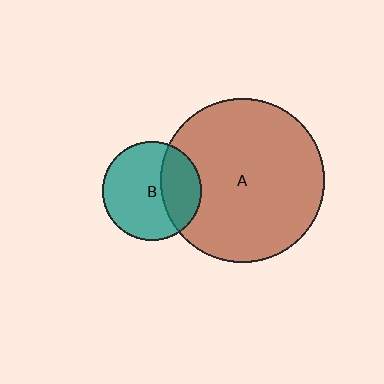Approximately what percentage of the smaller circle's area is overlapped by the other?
Approximately 35%.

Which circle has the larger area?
Circle A (brown).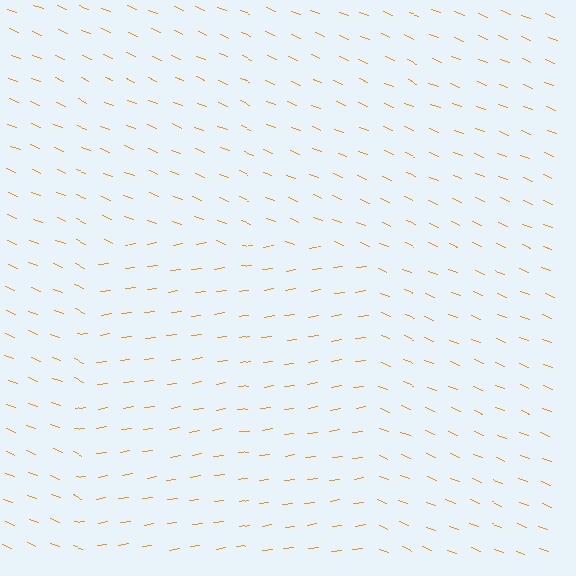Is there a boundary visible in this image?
Yes, there is a texture boundary formed by a change in line orientation.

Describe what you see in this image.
The image is filled with small orange line segments. A rectangle region in the image has lines oriented differently from the surrounding lines, creating a visible texture boundary.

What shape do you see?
I see a rectangle.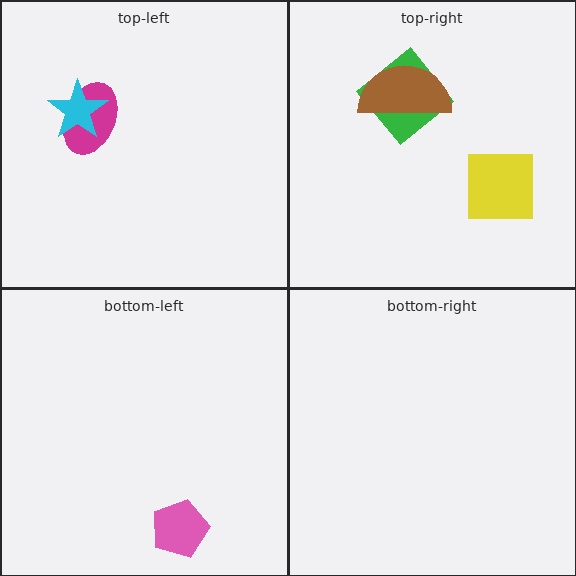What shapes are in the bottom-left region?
The pink pentagon.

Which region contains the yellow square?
The top-right region.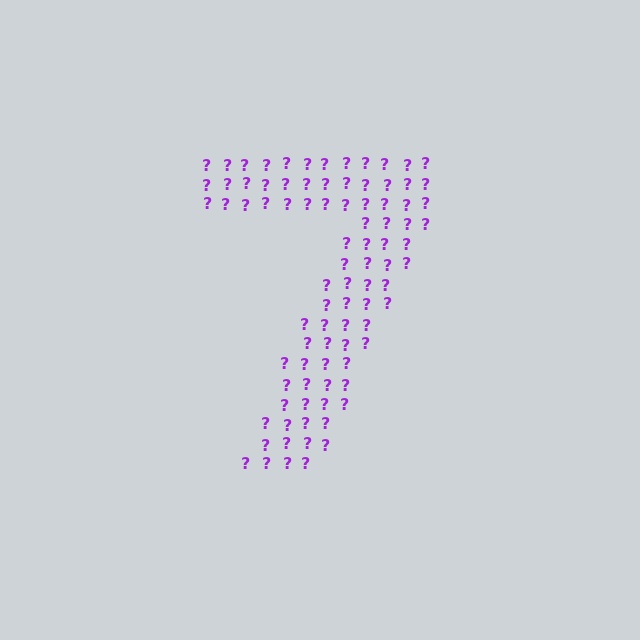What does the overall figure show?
The overall figure shows the digit 7.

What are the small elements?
The small elements are question marks.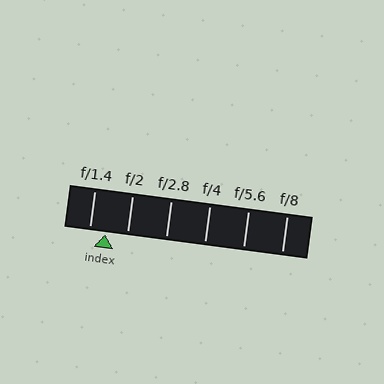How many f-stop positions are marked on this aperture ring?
There are 6 f-stop positions marked.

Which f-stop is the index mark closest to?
The index mark is closest to f/1.4.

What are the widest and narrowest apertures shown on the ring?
The widest aperture shown is f/1.4 and the narrowest is f/8.